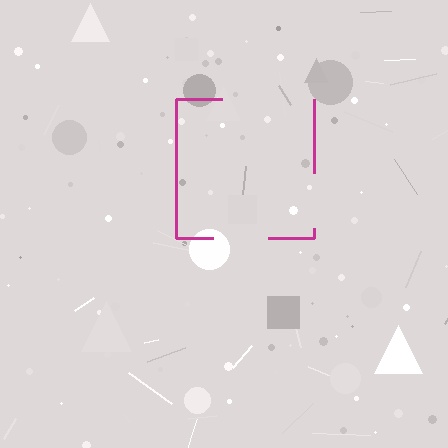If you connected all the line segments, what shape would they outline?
They would outline a square.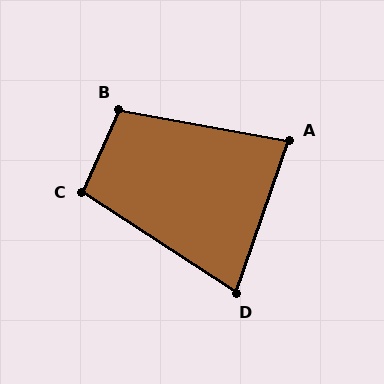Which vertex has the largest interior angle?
B, at approximately 104 degrees.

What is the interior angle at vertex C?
Approximately 99 degrees (obtuse).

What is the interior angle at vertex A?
Approximately 81 degrees (acute).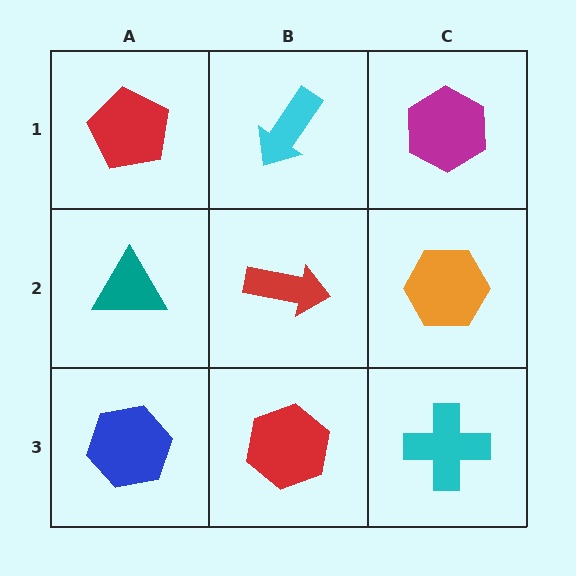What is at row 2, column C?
An orange hexagon.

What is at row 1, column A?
A red pentagon.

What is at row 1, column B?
A cyan arrow.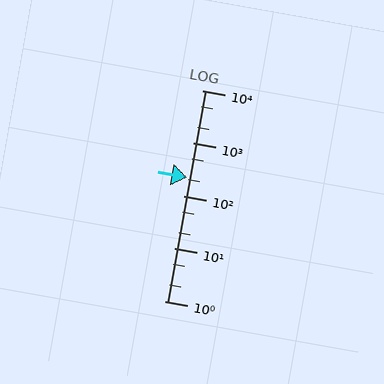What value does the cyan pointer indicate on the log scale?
The pointer indicates approximately 220.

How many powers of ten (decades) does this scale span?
The scale spans 4 decades, from 1 to 10000.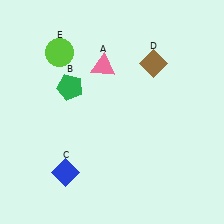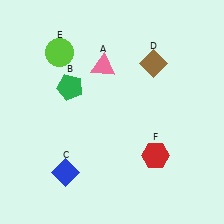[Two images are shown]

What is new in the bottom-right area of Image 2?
A red hexagon (F) was added in the bottom-right area of Image 2.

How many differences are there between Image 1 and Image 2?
There is 1 difference between the two images.